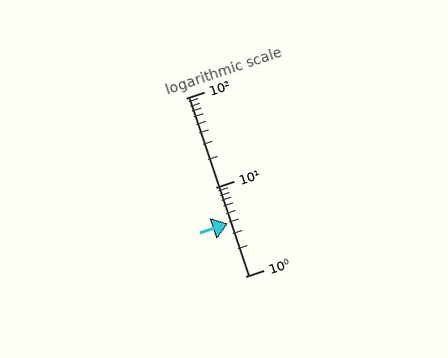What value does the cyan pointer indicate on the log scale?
The pointer indicates approximately 3.9.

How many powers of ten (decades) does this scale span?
The scale spans 2 decades, from 1 to 100.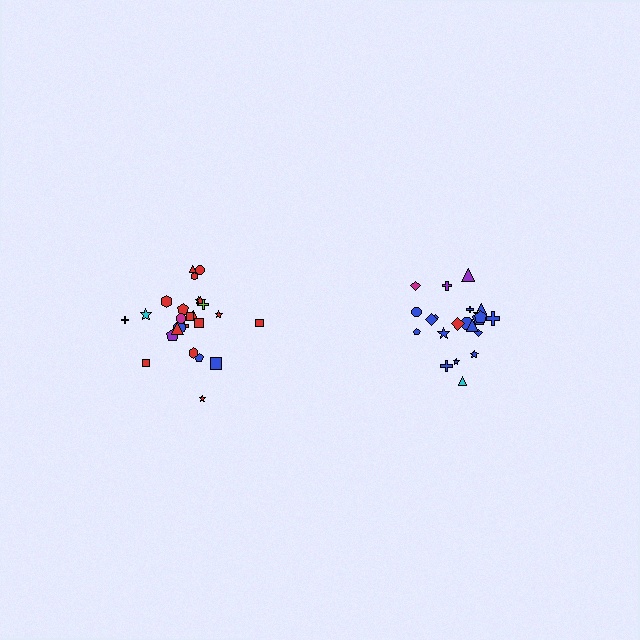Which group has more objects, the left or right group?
The left group.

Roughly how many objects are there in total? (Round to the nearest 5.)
Roughly 45 objects in total.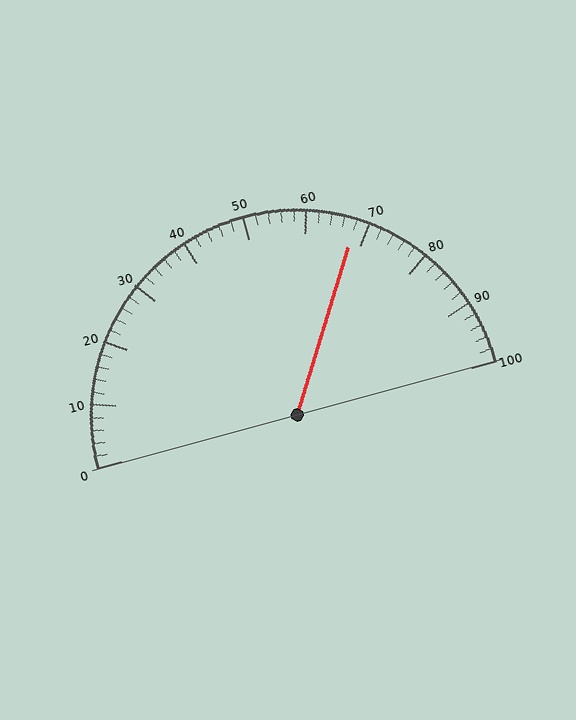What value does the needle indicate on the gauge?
The needle indicates approximately 68.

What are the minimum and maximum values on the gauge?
The gauge ranges from 0 to 100.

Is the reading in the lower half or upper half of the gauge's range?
The reading is in the upper half of the range (0 to 100).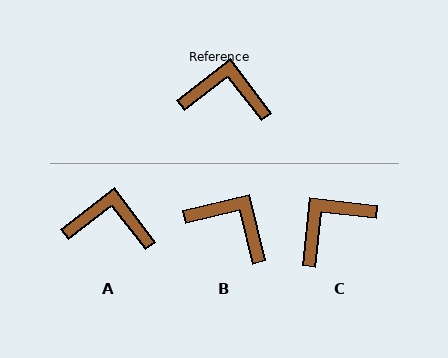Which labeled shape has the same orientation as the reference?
A.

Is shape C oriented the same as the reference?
No, it is off by about 46 degrees.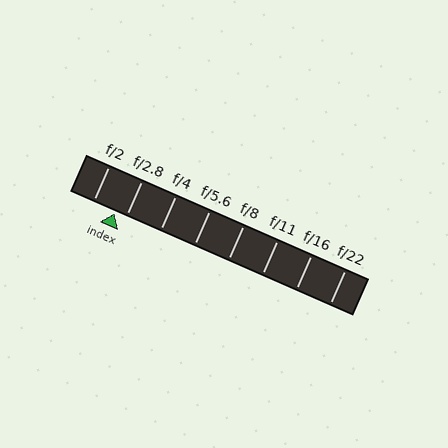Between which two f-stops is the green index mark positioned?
The index mark is between f/2 and f/2.8.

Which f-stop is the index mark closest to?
The index mark is closest to f/2.8.